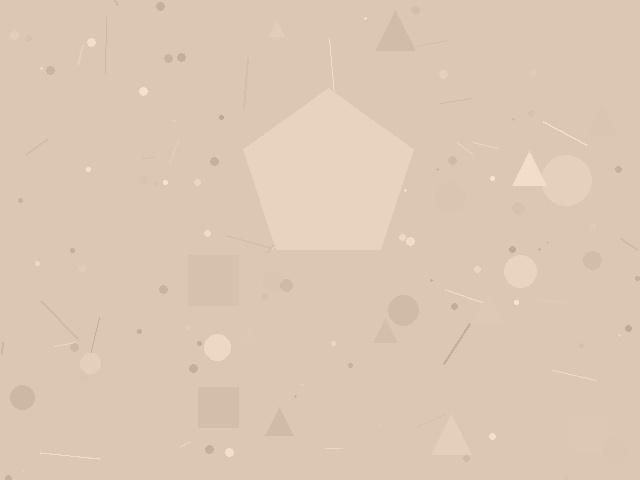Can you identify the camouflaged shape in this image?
The camouflaged shape is a pentagon.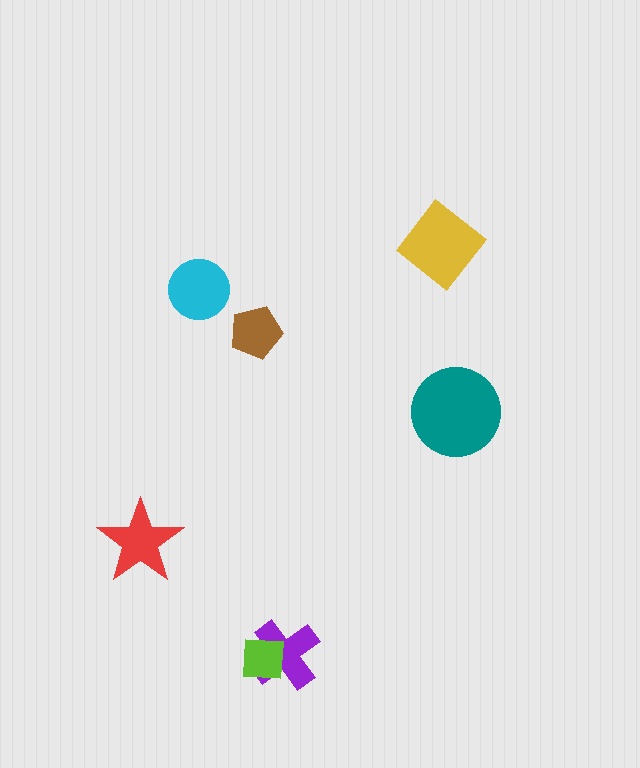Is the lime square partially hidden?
No, no other shape covers it.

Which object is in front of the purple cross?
The lime square is in front of the purple cross.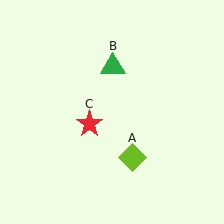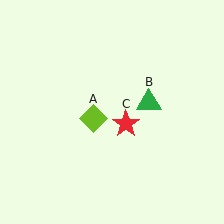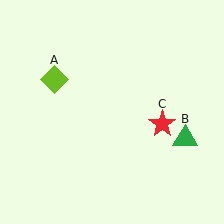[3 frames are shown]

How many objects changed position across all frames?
3 objects changed position: lime diamond (object A), green triangle (object B), red star (object C).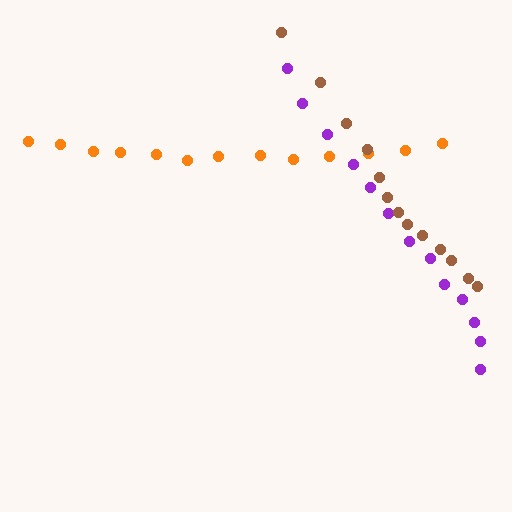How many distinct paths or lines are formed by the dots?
There are 3 distinct paths.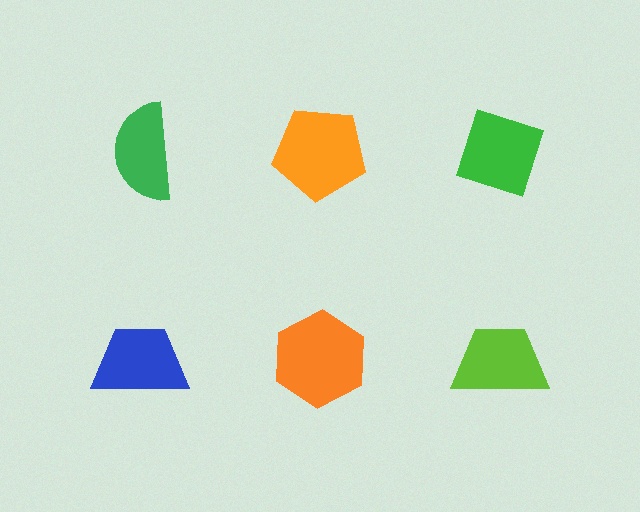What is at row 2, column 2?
An orange hexagon.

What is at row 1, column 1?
A green semicircle.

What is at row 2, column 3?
A lime trapezoid.